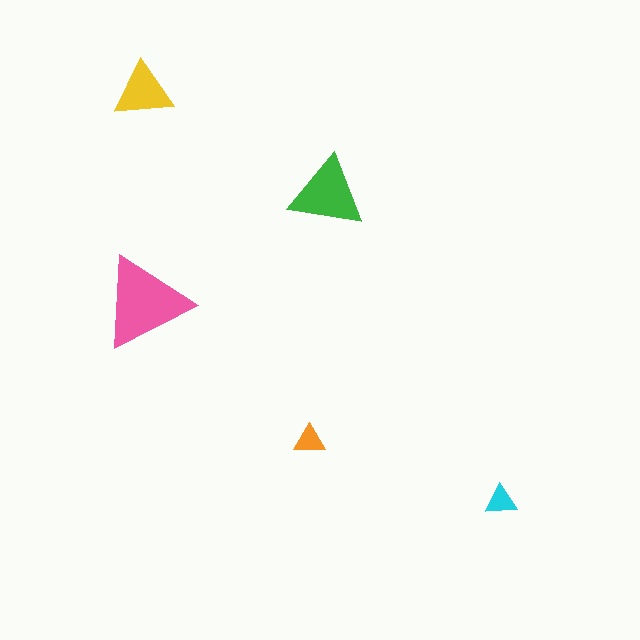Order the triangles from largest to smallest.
the pink one, the green one, the yellow one, the cyan one, the orange one.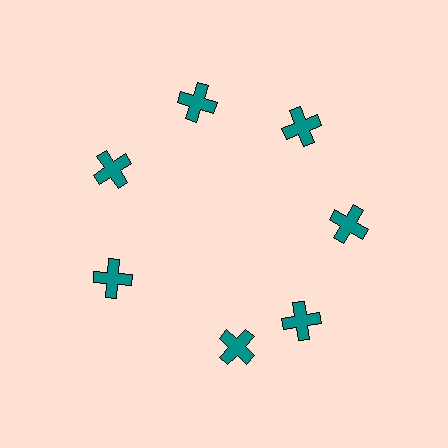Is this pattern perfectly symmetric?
No. The 7 teal crosses are arranged in a ring, but one element near the 6 o'clock position is rotated out of alignment along the ring, breaking the 7-fold rotational symmetry.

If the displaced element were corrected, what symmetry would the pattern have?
It would have 7-fold rotational symmetry — the pattern would map onto itself every 51 degrees.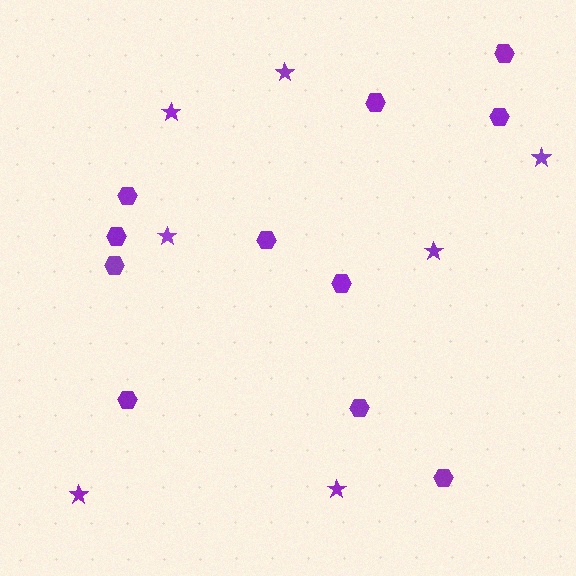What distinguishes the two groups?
There are 2 groups: one group of hexagons (11) and one group of stars (7).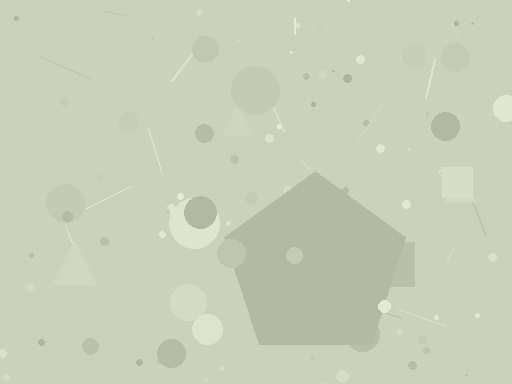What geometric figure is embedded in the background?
A pentagon is embedded in the background.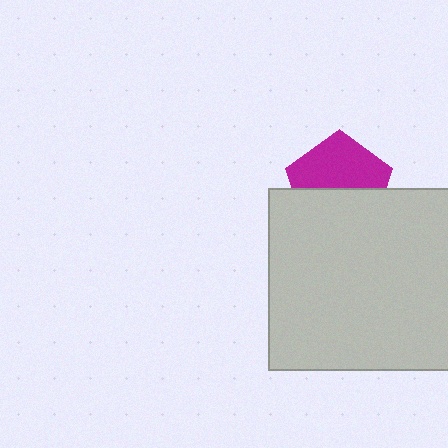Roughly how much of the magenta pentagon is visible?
About half of it is visible (roughly 53%).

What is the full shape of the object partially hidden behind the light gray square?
The partially hidden object is a magenta pentagon.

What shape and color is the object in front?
The object in front is a light gray square.